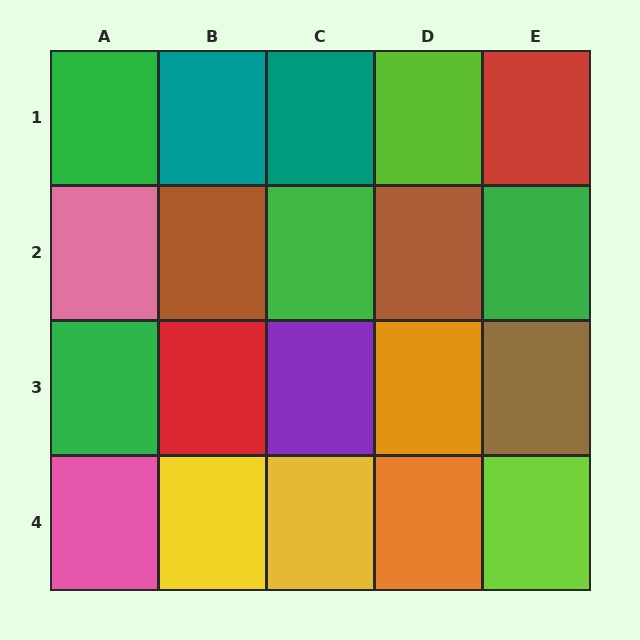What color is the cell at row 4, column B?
Yellow.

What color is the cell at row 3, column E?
Brown.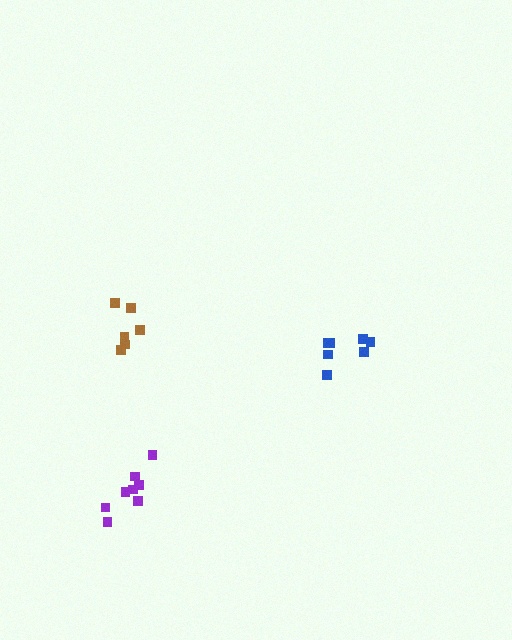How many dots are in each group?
Group 1: 8 dots, Group 2: 8 dots, Group 3: 6 dots (22 total).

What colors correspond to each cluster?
The clusters are colored: blue, purple, brown.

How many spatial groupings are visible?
There are 3 spatial groupings.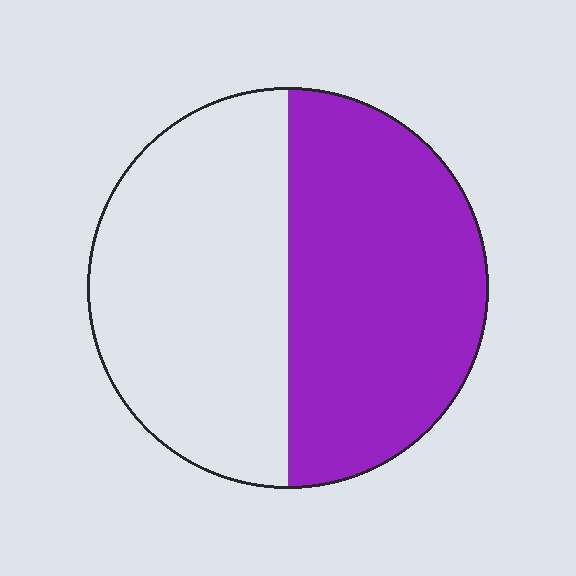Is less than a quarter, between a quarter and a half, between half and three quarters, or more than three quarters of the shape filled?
Between half and three quarters.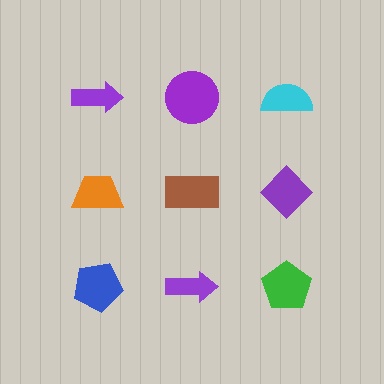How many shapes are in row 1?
3 shapes.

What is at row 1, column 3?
A cyan semicircle.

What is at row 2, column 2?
A brown rectangle.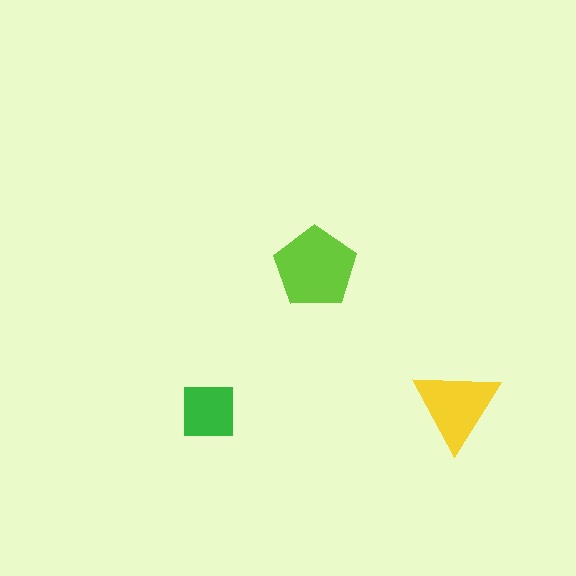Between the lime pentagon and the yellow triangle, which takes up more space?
The lime pentagon.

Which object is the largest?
The lime pentagon.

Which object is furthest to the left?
The green square is leftmost.